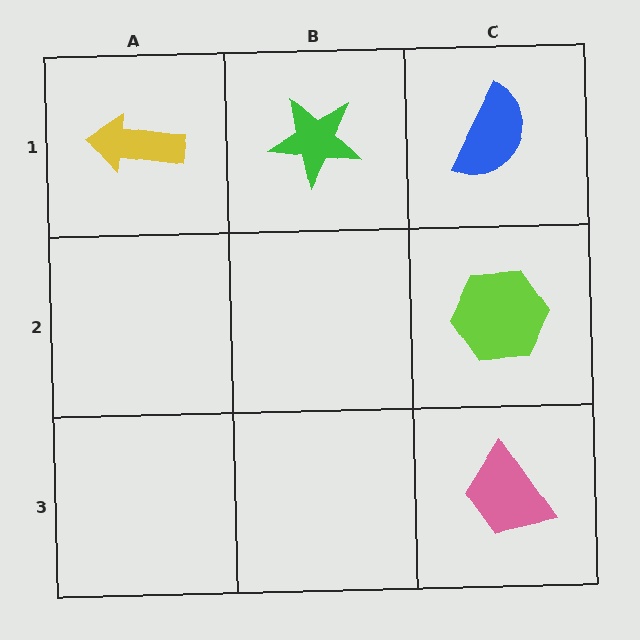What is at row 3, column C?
A pink trapezoid.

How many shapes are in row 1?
3 shapes.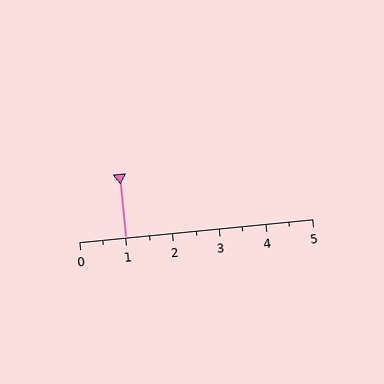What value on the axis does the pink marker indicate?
The marker indicates approximately 1.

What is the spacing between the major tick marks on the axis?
The major ticks are spaced 1 apart.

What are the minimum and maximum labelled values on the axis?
The axis runs from 0 to 5.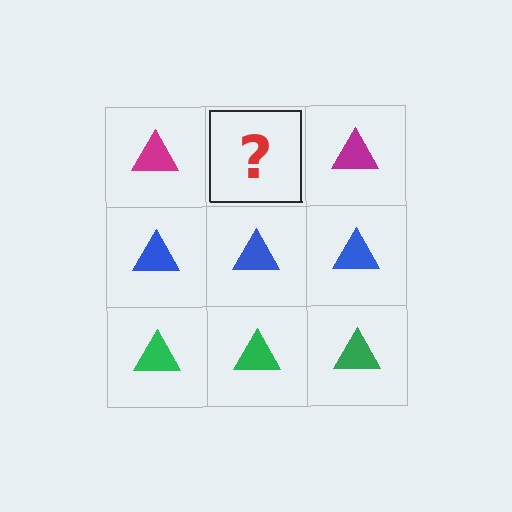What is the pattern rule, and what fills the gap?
The rule is that each row has a consistent color. The gap should be filled with a magenta triangle.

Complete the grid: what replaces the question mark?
The question mark should be replaced with a magenta triangle.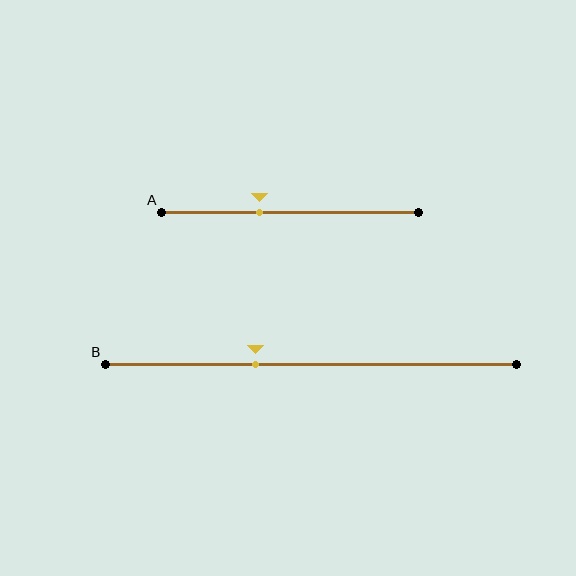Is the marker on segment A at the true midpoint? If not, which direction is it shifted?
No, the marker on segment A is shifted to the left by about 12% of the segment length.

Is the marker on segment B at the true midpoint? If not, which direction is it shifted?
No, the marker on segment B is shifted to the left by about 13% of the segment length.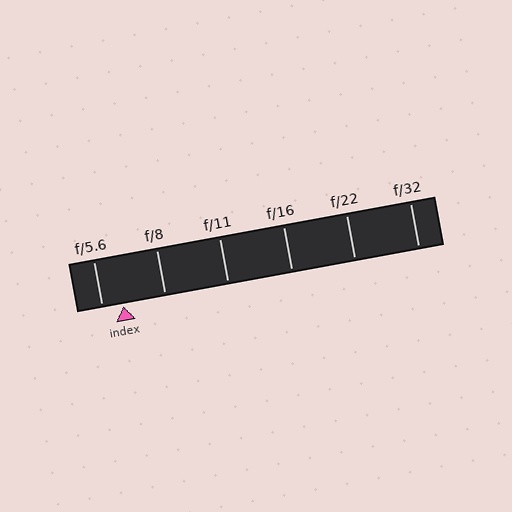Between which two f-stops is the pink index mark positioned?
The index mark is between f/5.6 and f/8.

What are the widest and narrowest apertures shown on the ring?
The widest aperture shown is f/5.6 and the narrowest is f/32.